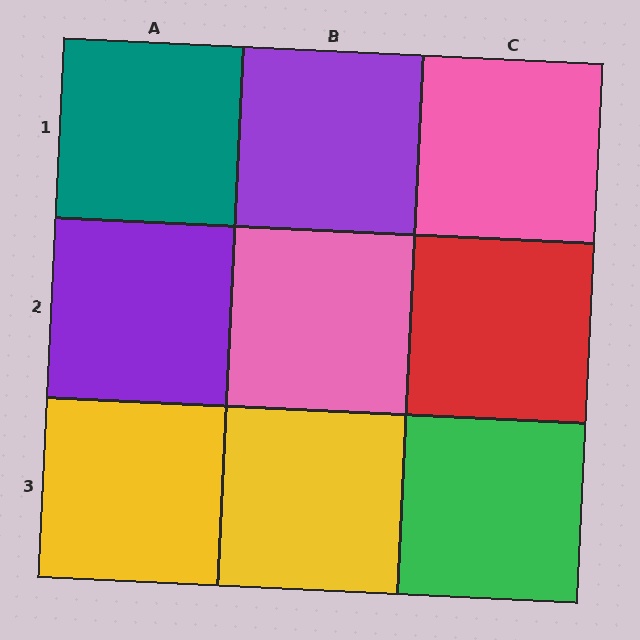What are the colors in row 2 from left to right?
Purple, pink, red.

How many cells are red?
1 cell is red.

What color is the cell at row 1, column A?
Teal.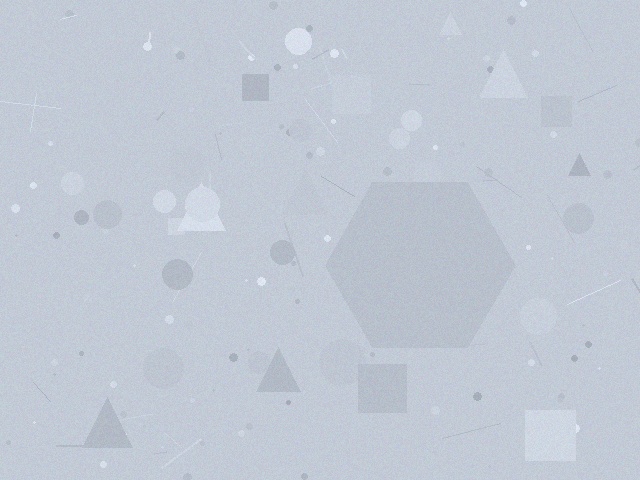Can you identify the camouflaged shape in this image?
The camouflaged shape is a hexagon.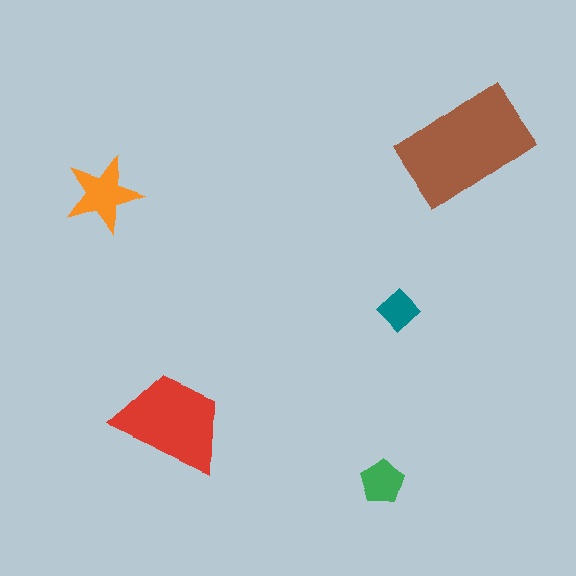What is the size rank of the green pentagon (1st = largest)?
4th.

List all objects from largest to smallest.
The brown rectangle, the red trapezoid, the orange star, the green pentagon, the teal diamond.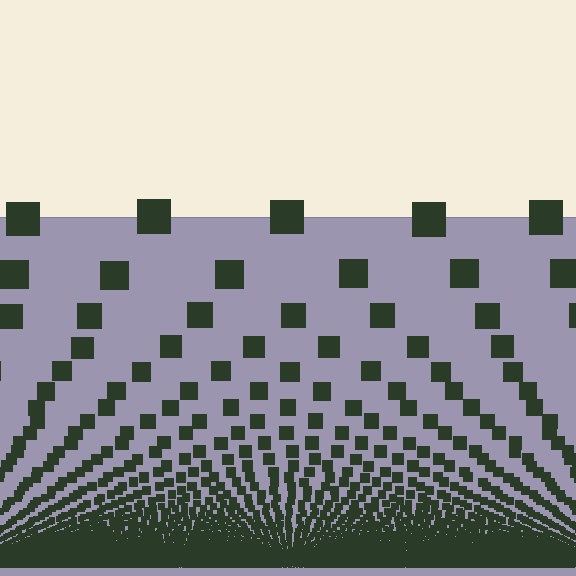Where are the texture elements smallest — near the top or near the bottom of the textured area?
Near the bottom.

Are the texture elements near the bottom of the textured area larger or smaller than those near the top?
Smaller. The gradient is inverted — elements near the bottom are smaller and denser.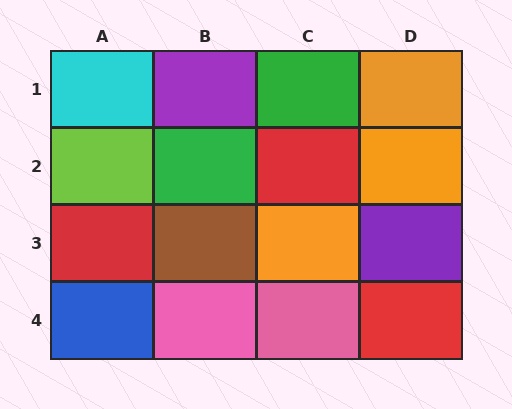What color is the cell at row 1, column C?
Green.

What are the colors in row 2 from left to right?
Lime, green, red, orange.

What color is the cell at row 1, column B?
Purple.